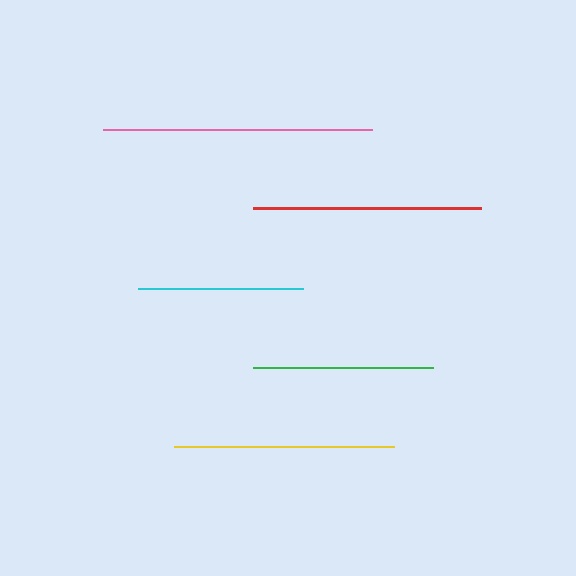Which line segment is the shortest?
The cyan line is the shortest at approximately 166 pixels.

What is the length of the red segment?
The red segment is approximately 228 pixels long.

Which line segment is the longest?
The pink line is the longest at approximately 269 pixels.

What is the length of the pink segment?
The pink segment is approximately 269 pixels long.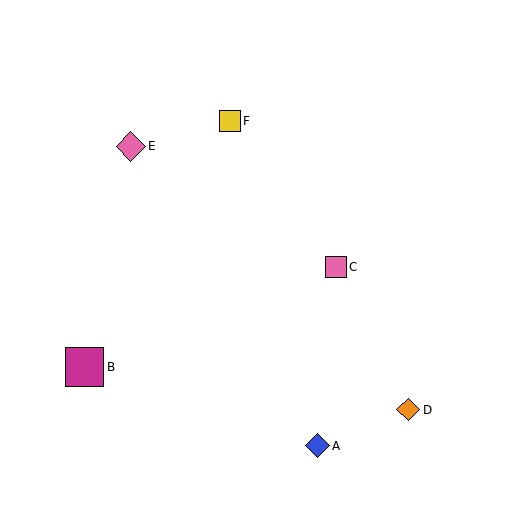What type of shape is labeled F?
Shape F is a yellow square.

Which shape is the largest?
The magenta square (labeled B) is the largest.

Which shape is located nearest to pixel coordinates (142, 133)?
The pink diamond (labeled E) at (131, 146) is nearest to that location.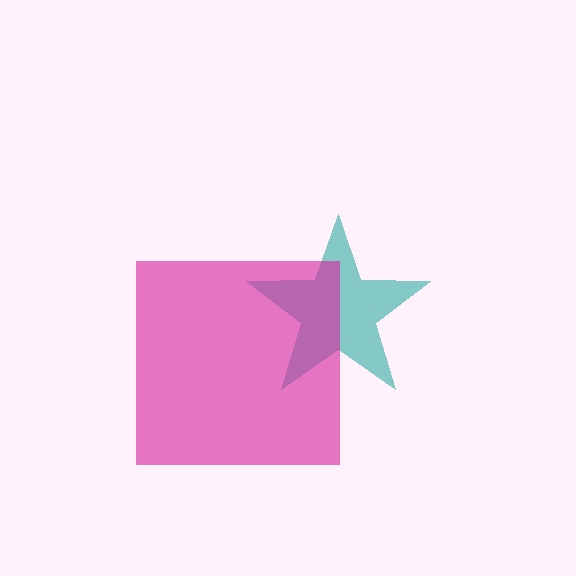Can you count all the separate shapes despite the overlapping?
Yes, there are 2 separate shapes.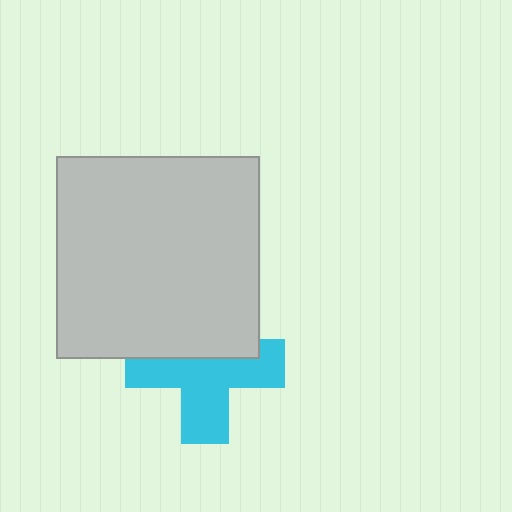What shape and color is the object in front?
The object in front is a light gray square.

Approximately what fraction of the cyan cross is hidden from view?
Roughly 41% of the cyan cross is hidden behind the light gray square.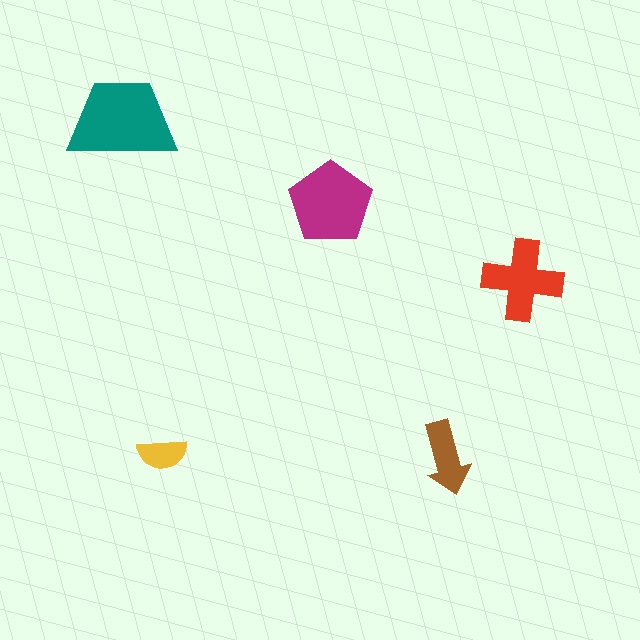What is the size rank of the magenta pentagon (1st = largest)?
2nd.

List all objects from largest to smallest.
The teal trapezoid, the magenta pentagon, the red cross, the brown arrow, the yellow semicircle.